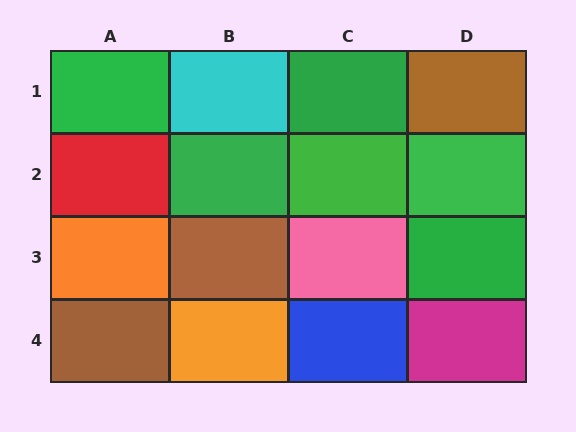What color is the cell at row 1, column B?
Cyan.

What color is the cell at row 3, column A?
Orange.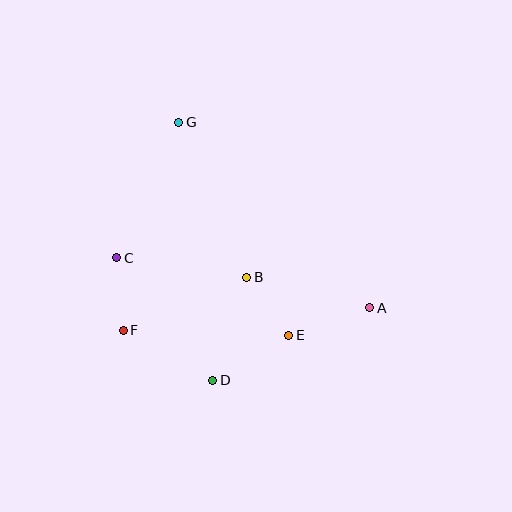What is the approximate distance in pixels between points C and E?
The distance between C and E is approximately 189 pixels.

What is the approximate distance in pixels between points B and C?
The distance between B and C is approximately 131 pixels.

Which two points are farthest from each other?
Points A and G are farthest from each other.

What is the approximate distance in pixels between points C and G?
The distance between C and G is approximately 149 pixels.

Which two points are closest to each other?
Points B and E are closest to each other.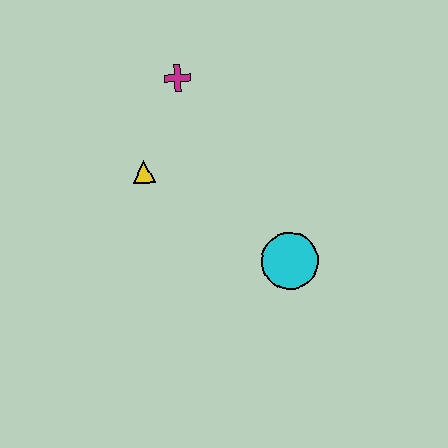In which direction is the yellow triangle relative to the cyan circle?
The yellow triangle is to the left of the cyan circle.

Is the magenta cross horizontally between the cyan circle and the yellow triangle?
Yes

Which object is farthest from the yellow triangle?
The cyan circle is farthest from the yellow triangle.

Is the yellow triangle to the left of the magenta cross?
Yes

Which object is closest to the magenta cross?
The yellow triangle is closest to the magenta cross.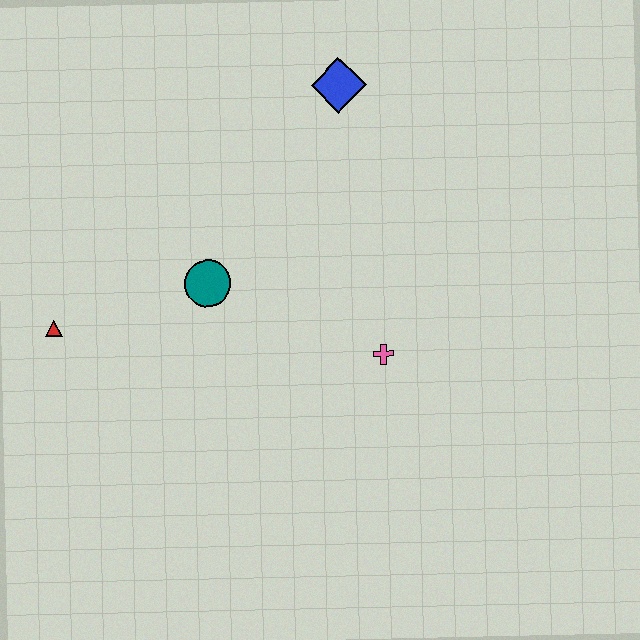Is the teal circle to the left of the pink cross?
Yes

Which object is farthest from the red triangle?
The blue diamond is farthest from the red triangle.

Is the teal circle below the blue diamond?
Yes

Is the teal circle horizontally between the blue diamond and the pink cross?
No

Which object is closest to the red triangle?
The teal circle is closest to the red triangle.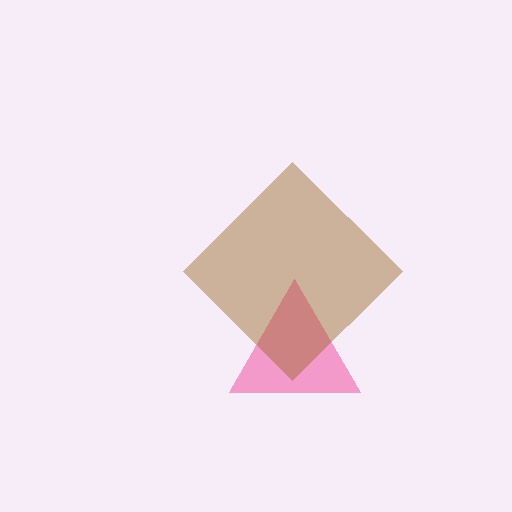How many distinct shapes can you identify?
There are 2 distinct shapes: a pink triangle, a brown diamond.